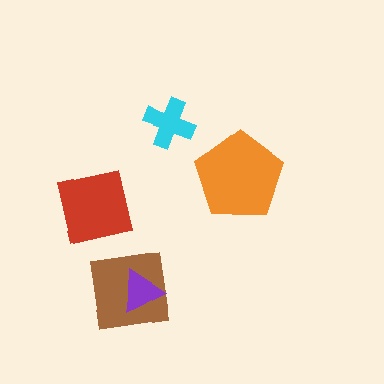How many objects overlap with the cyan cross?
0 objects overlap with the cyan cross.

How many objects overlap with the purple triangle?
1 object overlaps with the purple triangle.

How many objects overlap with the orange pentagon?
0 objects overlap with the orange pentagon.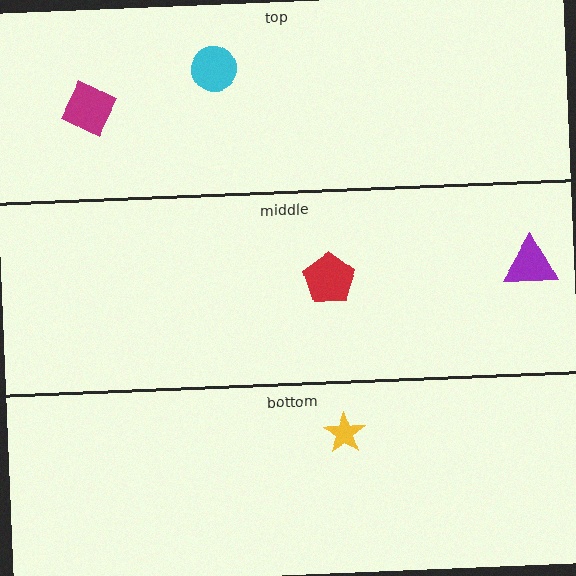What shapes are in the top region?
The cyan circle, the magenta square.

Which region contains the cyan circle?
The top region.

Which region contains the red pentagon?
The middle region.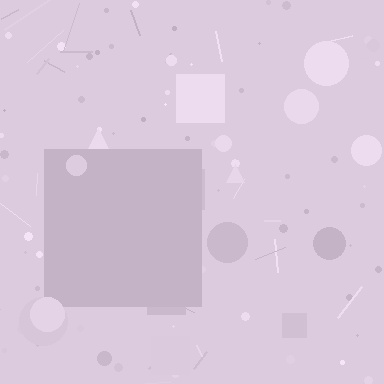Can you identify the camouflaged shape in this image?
The camouflaged shape is a square.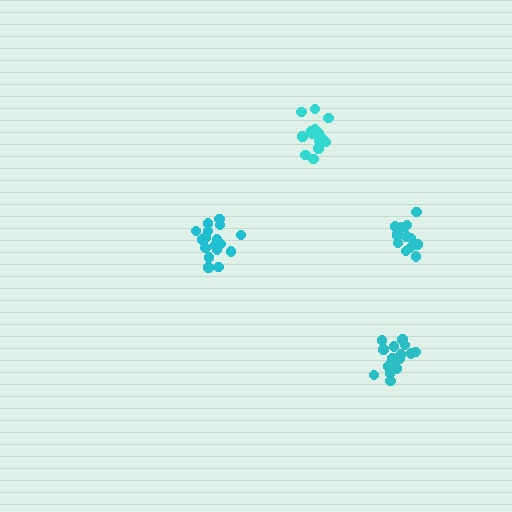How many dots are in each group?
Group 1: 14 dots, Group 2: 15 dots, Group 3: 18 dots, Group 4: 17 dots (64 total).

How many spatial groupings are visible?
There are 4 spatial groupings.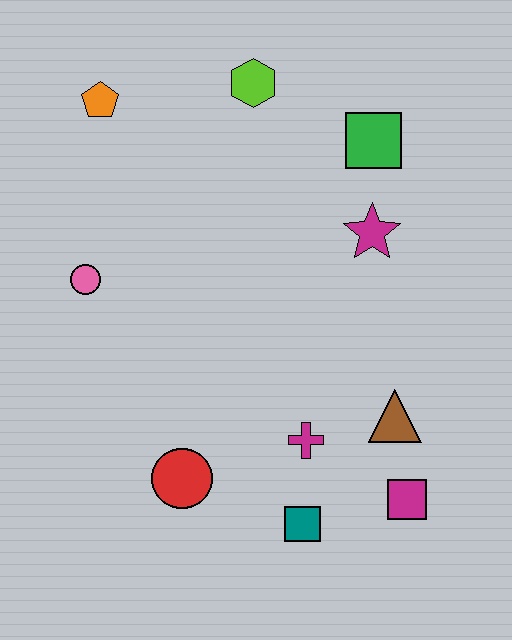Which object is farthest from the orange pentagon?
The magenta square is farthest from the orange pentagon.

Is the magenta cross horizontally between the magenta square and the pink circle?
Yes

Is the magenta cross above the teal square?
Yes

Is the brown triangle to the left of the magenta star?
No